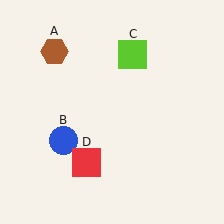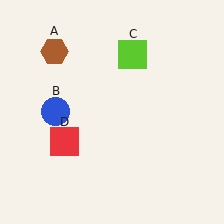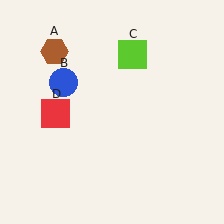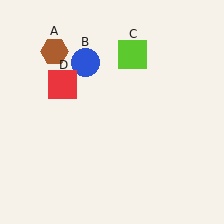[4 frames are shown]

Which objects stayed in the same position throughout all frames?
Brown hexagon (object A) and lime square (object C) remained stationary.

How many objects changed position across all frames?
2 objects changed position: blue circle (object B), red square (object D).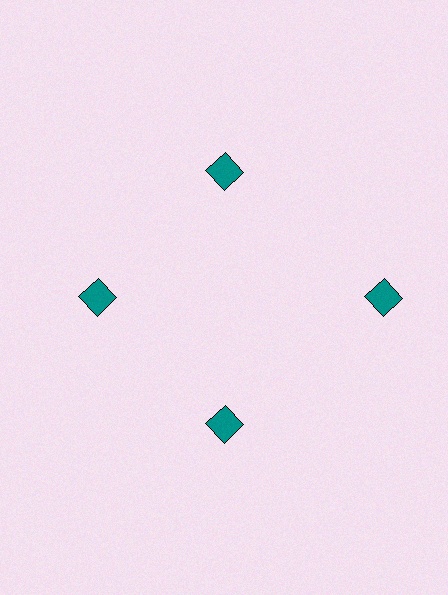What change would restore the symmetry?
The symmetry would be restored by moving it inward, back onto the ring so that all 4 diamonds sit at equal angles and equal distance from the center.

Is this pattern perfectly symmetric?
No. The 4 teal diamonds are arranged in a ring, but one element near the 3 o'clock position is pushed outward from the center, breaking the 4-fold rotational symmetry.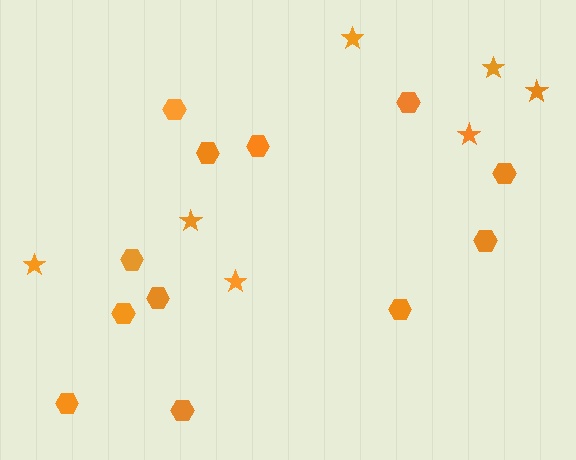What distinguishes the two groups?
There are 2 groups: one group of hexagons (12) and one group of stars (7).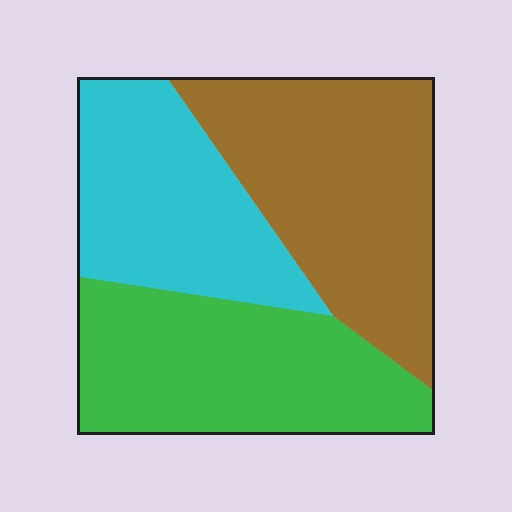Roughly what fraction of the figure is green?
Green takes up about one third (1/3) of the figure.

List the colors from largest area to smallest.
From largest to smallest: brown, green, cyan.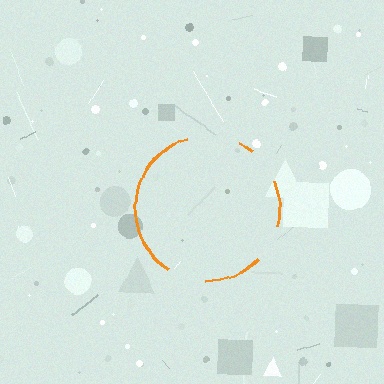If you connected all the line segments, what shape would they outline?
They would outline a circle.